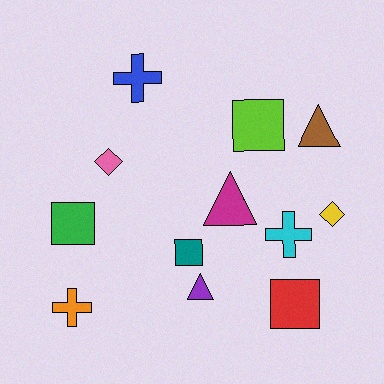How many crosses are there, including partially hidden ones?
There are 3 crosses.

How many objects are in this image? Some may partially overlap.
There are 12 objects.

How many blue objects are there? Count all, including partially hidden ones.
There is 1 blue object.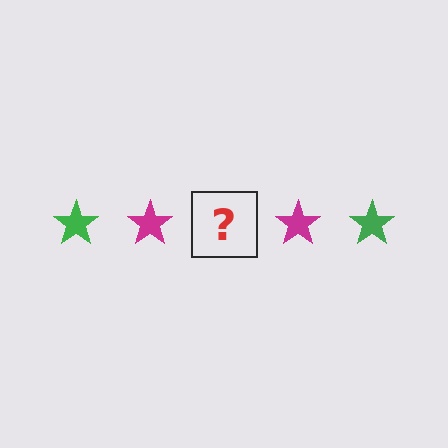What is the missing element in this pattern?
The missing element is a green star.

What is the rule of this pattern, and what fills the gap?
The rule is that the pattern cycles through green, magenta stars. The gap should be filled with a green star.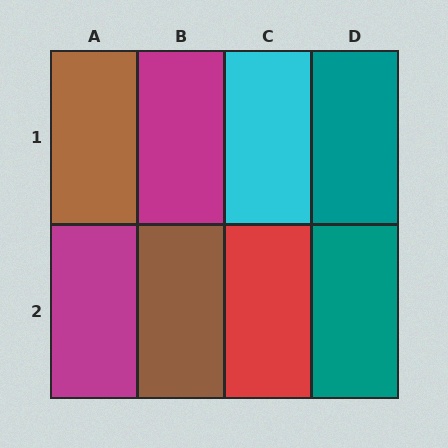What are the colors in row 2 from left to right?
Magenta, brown, red, teal.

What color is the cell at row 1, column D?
Teal.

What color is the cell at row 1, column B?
Magenta.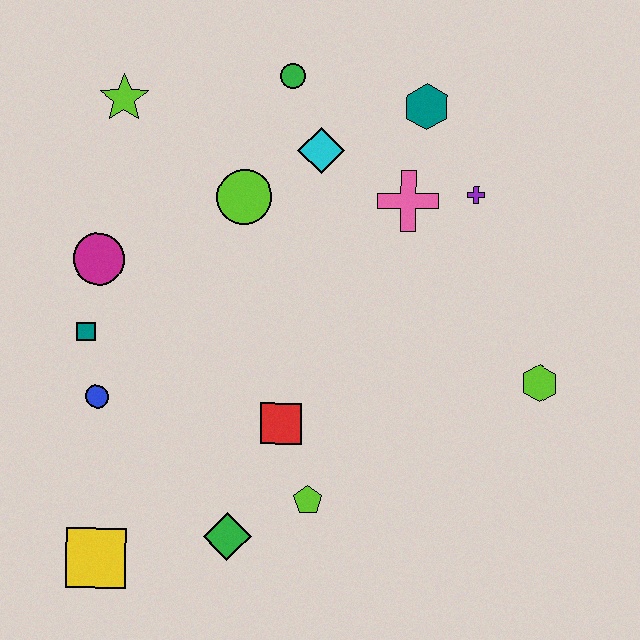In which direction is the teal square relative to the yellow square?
The teal square is above the yellow square.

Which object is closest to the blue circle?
The teal square is closest to the blue circle.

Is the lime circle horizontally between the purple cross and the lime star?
Yes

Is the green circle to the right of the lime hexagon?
No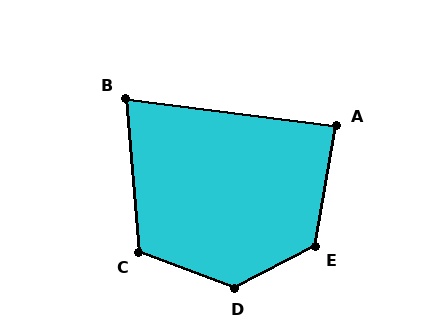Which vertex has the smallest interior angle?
B, at approximately 78 degrees.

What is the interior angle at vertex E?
Approximately 127 degrees (obtuse).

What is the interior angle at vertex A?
Approximately 87 degrees (approximately right).